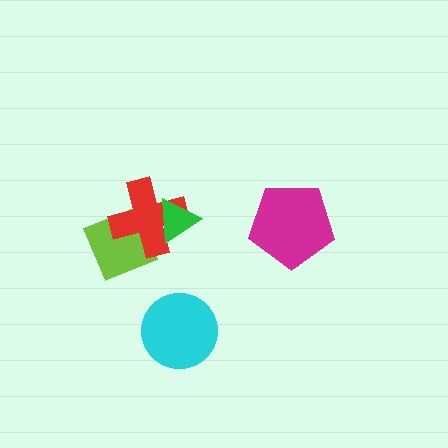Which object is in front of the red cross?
The green triangle is in front of the red cross.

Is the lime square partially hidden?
Yes, it is partially covered by another shape.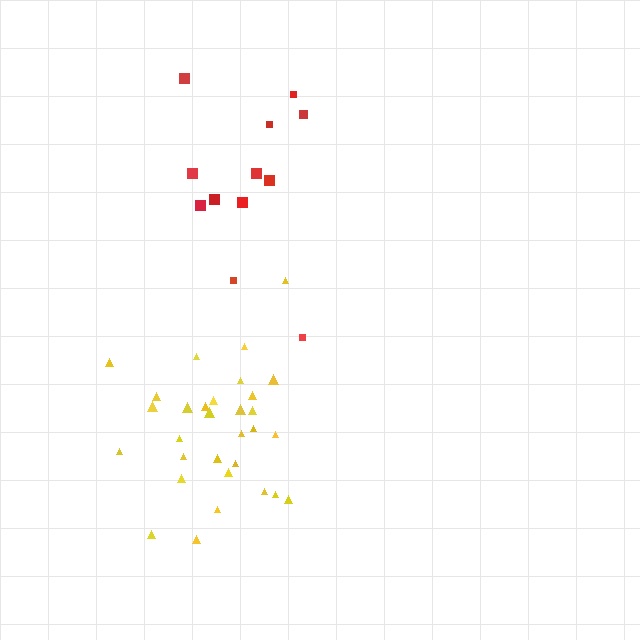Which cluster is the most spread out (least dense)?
Red.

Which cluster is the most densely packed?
Yellow.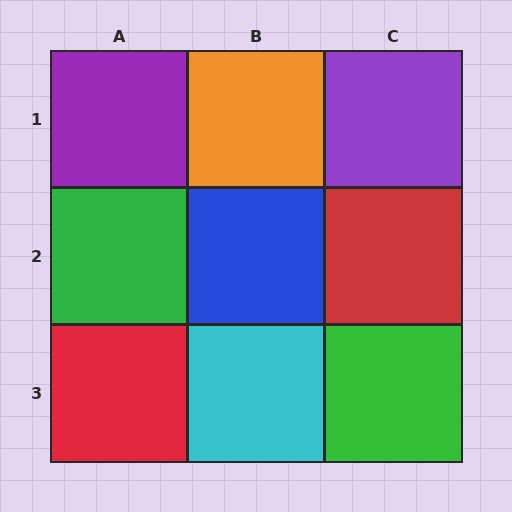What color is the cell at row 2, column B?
Blue.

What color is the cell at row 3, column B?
Cyan.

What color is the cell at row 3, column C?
Green.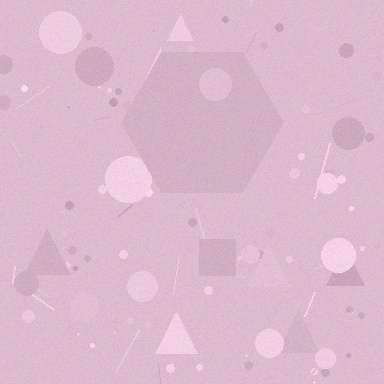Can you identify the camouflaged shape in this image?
The camouflaged shape is a hexagon.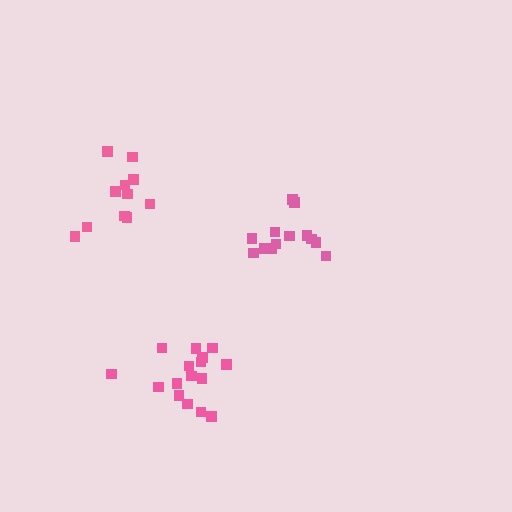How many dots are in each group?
Group 1: 16 dots, Group 2: 13 dots, Group 3: 11 dots (40 total).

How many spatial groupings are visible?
There are 3 spatial groupings.